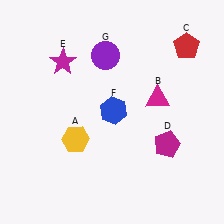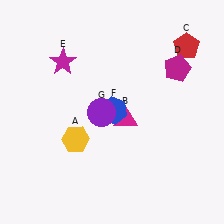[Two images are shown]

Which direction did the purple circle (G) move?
The purple circle (G) moved down.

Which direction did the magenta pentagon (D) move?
The magenta pentagon (D) moved up.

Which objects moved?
The objects that moved are: the magenta triangle (B), the magenta pentagon (D), the purple circle (G).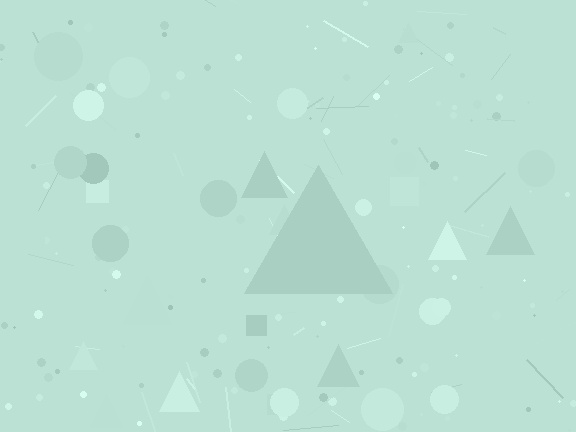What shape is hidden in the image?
A triangle is hidden in the image.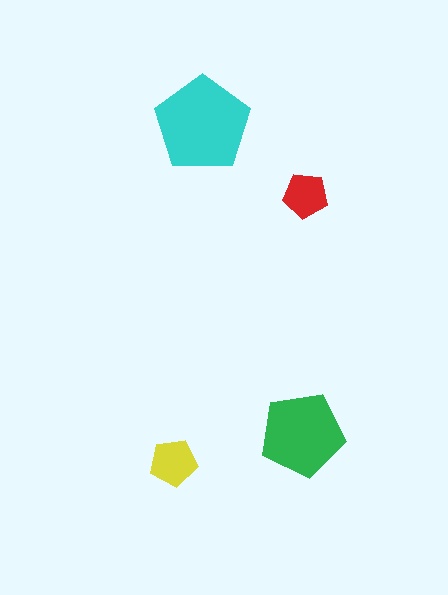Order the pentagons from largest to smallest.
the cyan one, the green one, the yellow one, the red one.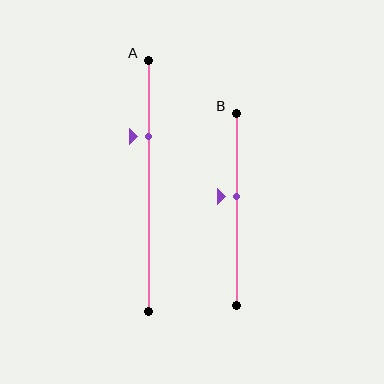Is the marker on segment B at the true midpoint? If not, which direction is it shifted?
No, the marker on segment B is shifted upward by about 7% of the segment length.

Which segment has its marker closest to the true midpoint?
Segment B has its marker closest to the true midpoint.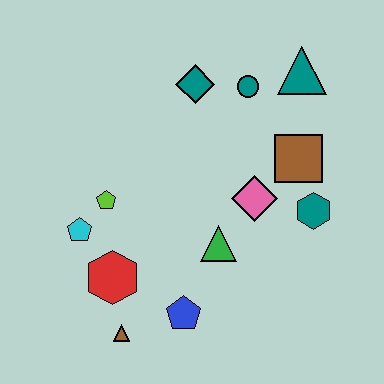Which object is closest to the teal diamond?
The teal circle is closest to the teal diamond.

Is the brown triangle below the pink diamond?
Yes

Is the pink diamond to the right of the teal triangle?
No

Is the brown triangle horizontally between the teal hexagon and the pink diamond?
No